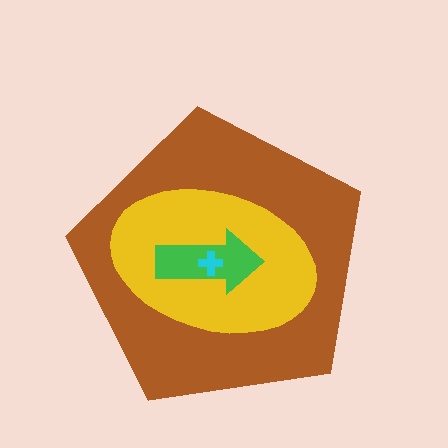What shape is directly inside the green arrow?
The cyan cross.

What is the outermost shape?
The brown pentagon.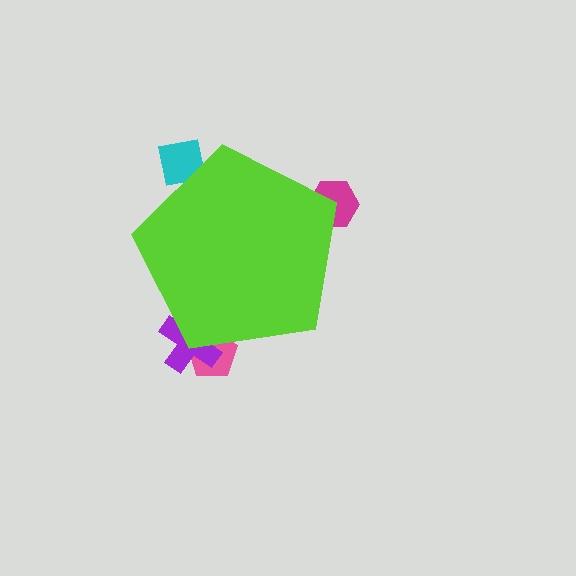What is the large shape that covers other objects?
A lime pentagon.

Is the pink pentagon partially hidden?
Yes, the pink pentagon is partially hidden behind the lime pentagon.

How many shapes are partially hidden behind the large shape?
4 shapes are partially hidden.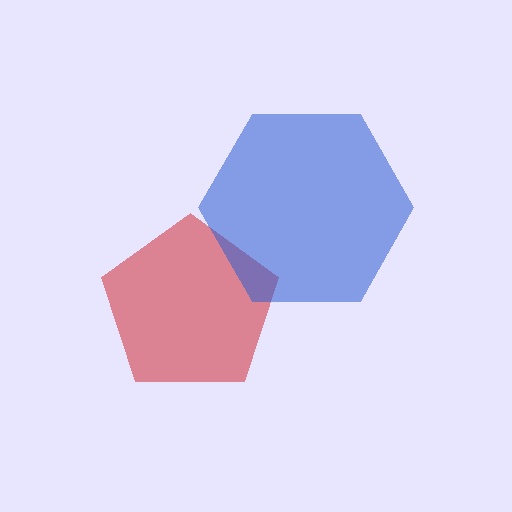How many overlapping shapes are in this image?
There are 2 overlapping shapes in the image.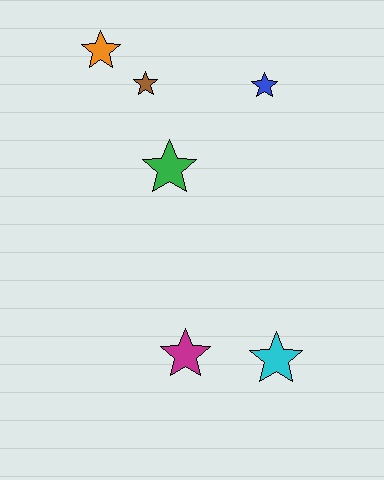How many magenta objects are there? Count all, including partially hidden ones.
There is 1 magenta object.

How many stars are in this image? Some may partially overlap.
There are 6 stars.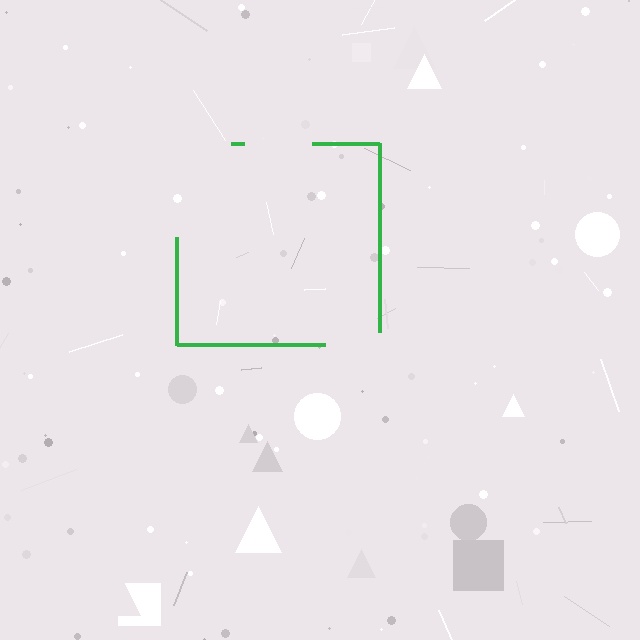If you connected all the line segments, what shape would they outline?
They would outline a square.